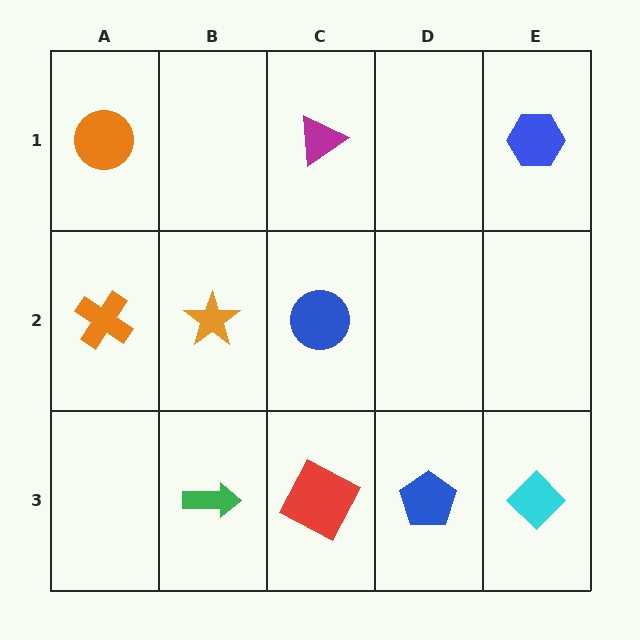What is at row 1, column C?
A magenta triangle.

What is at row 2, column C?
A blue circle.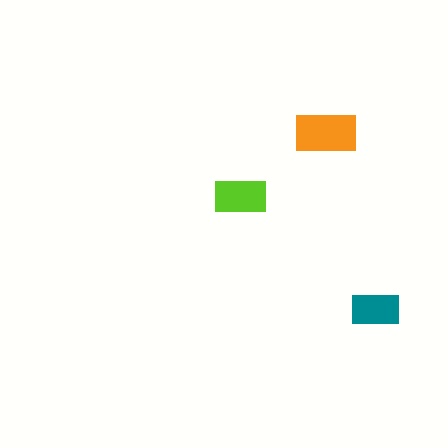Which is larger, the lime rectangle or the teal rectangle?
The lime one.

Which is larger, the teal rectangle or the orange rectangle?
The orange one.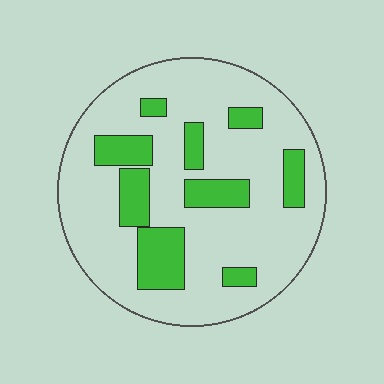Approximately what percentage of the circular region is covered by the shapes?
Approximately 20%.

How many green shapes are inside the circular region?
9.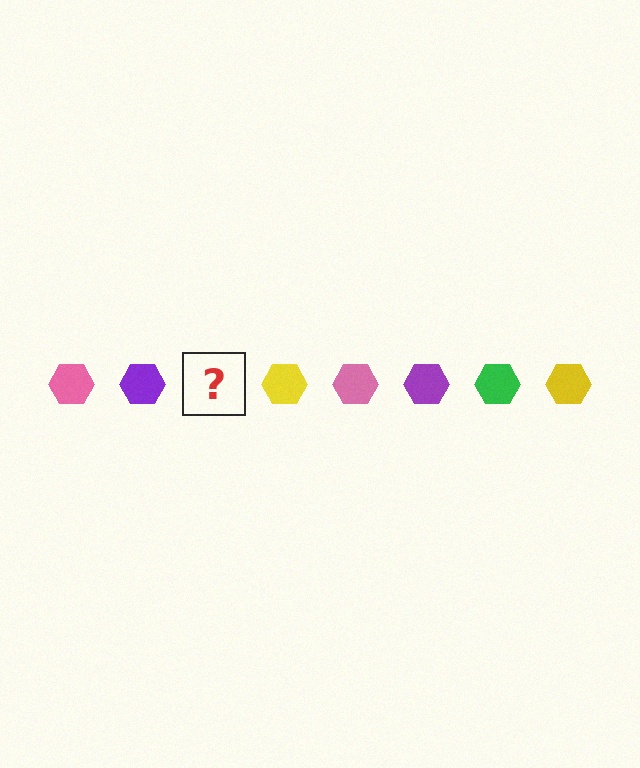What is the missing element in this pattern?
The missing element is a green hexagon.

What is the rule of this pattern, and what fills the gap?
The rule is that the pattern cycles through pink, purple, green, yellow hexagons. The gap should be filled with a green hexagon.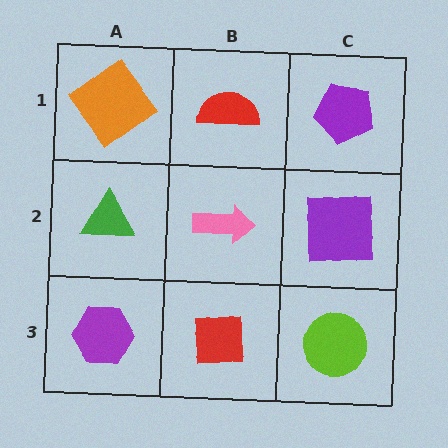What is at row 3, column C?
A lime circle.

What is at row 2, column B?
A pink arrow.